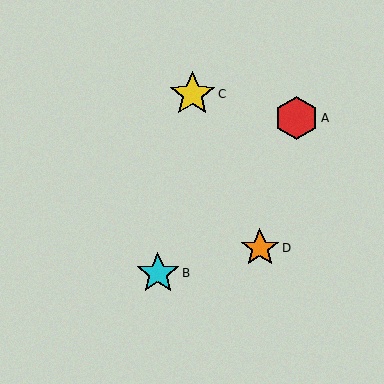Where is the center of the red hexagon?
The center of the red hexagon is at (297, 118).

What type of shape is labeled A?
Shape A is a red hexagon.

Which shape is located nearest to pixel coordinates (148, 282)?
The cyan star (labeled B) at (158, 273) is nearest to that location.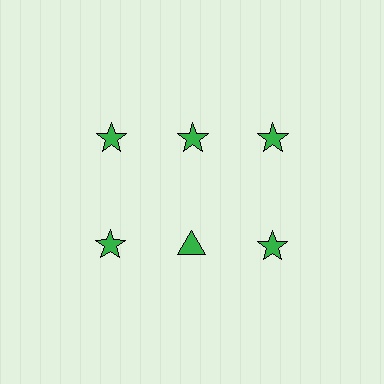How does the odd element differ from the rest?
It has a different shape: triangle instead of star.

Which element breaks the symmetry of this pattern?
The green triangle in the second row, second from left column breaks the symmetry. All other shapes are green stars.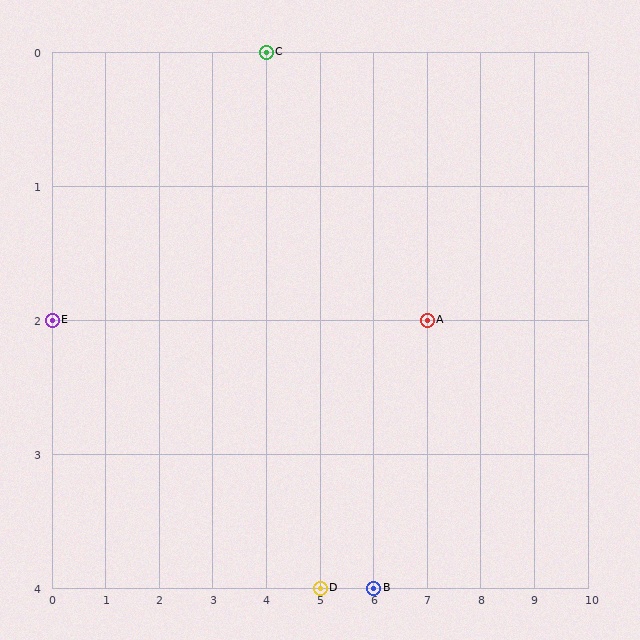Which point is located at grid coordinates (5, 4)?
Point D is at (5, 4).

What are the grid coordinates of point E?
Point E is at grid coordinates (0, 2).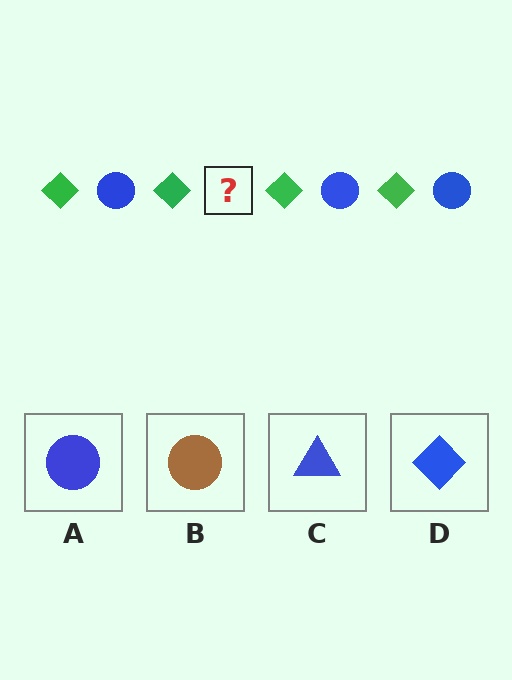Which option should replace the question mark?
Option A.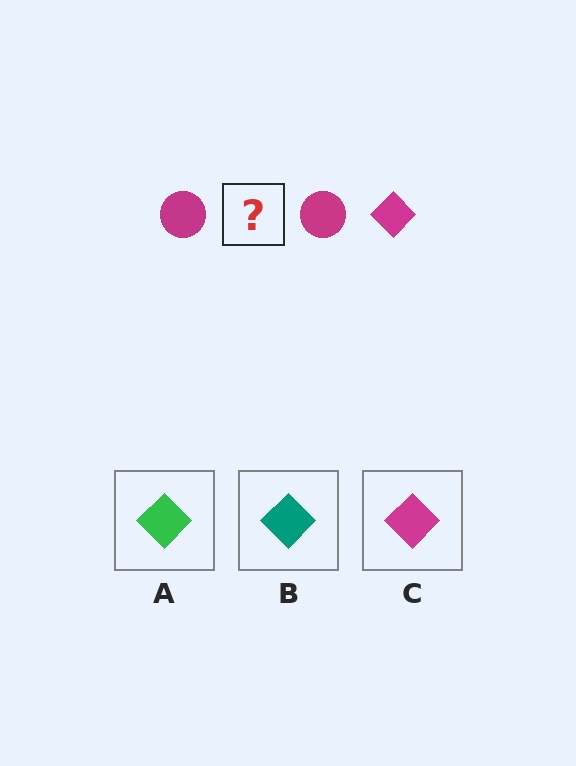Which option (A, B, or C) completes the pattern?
C.